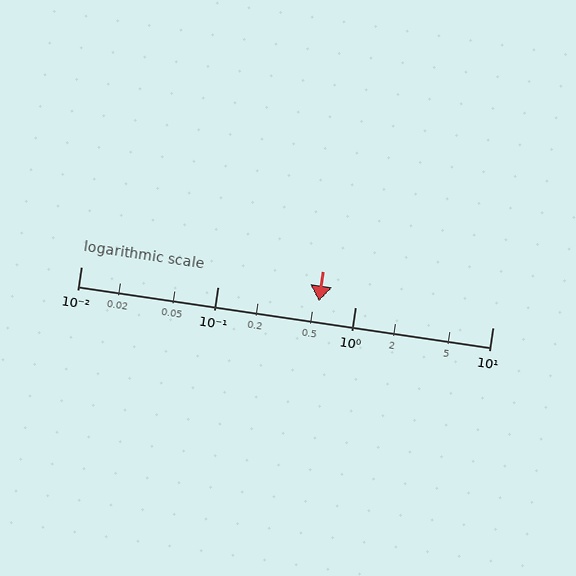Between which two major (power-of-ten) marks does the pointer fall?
The pointer is between 0.1 and 1.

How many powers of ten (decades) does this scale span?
The scale spans 3 decades, from 0.01 to 10.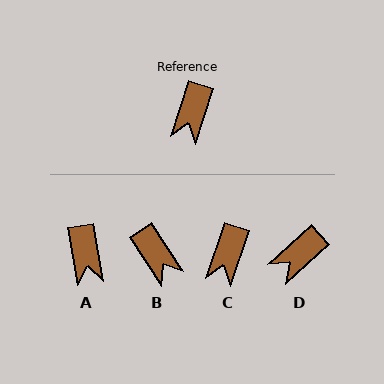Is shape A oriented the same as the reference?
No, it is off by about 29 degrees.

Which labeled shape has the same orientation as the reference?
C.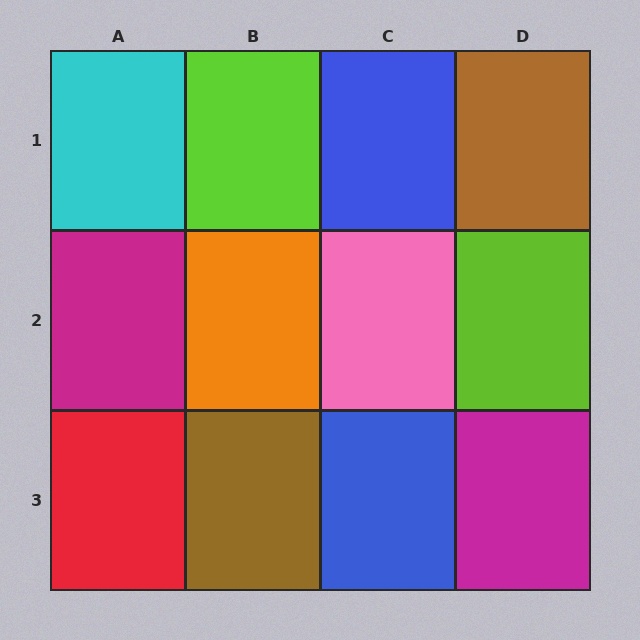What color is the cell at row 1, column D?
Brown.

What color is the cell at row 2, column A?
Magenta.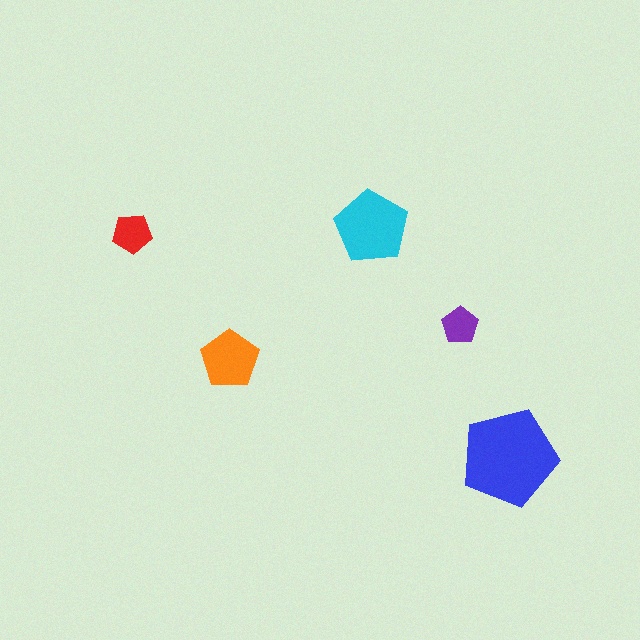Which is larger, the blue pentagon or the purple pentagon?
The blue one.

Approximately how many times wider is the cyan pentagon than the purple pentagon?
About 2 times wider.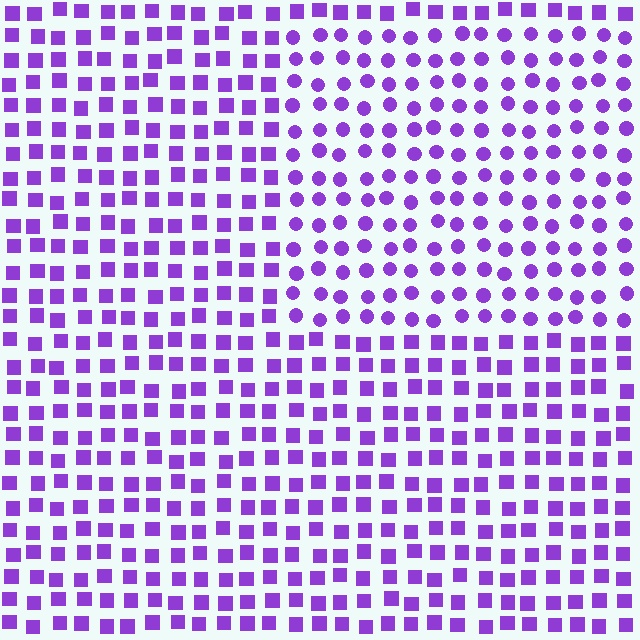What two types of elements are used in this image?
The image uses circles inside the rectangle region and squares outside it.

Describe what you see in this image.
The image is filled with small purple elements arranged in a uniform grid. A rectangle-shaped region contains circles, while the surrounding area contains squares. The boundary is defined purely by the change in element shape.